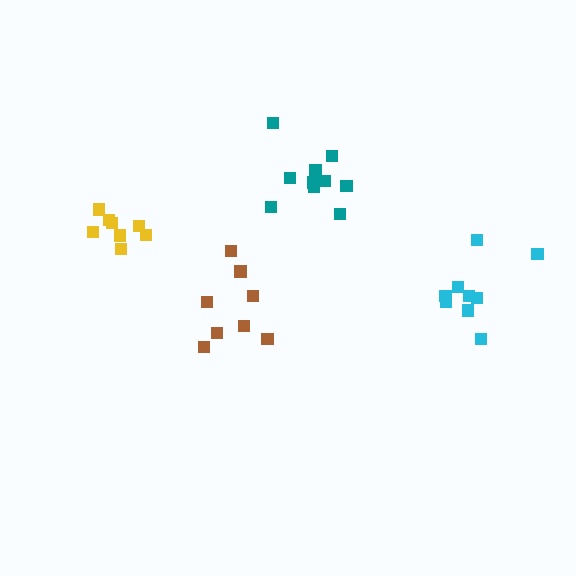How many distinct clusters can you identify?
There are 4 distinct clusters.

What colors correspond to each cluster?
The clusters are colored: brown, teal, yellow, cyan.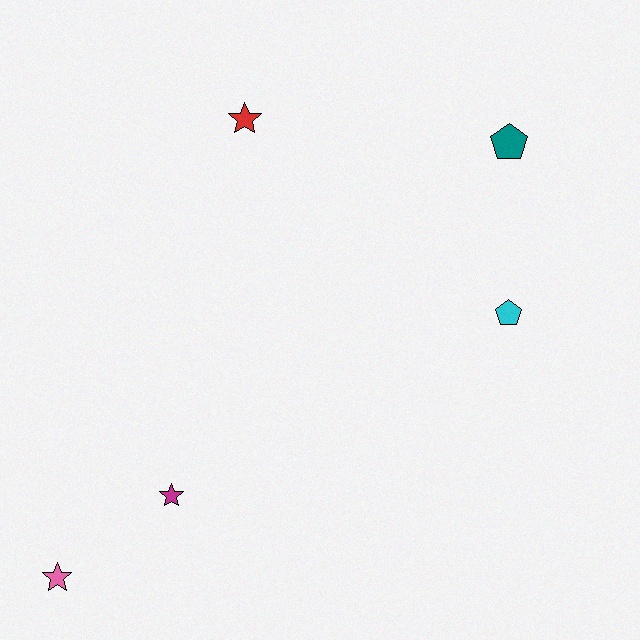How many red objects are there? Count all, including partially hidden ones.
There is 1 red object.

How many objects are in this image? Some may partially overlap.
There are 5 objects.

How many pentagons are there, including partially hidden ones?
There are 2 pentagons.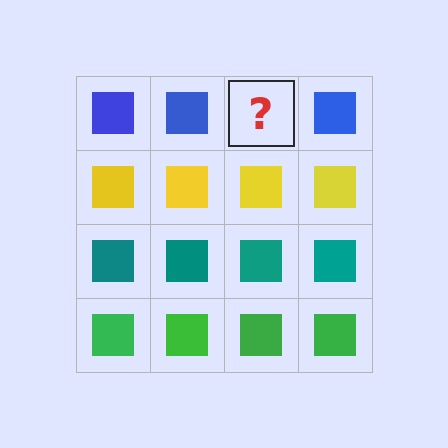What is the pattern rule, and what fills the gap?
The rule is that each row has a consistent color. The gap should be filled with a blue square.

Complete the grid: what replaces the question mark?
The question mark should be replaced with a blue square.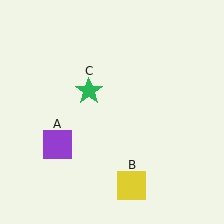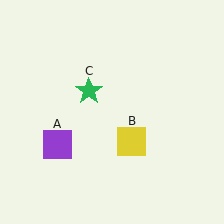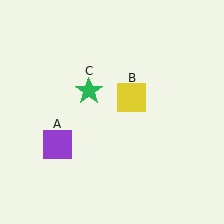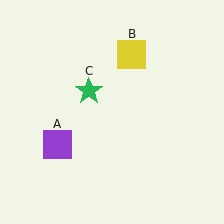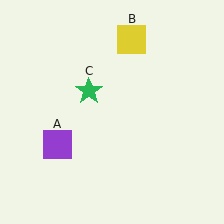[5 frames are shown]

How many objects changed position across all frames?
1 object changed position: yellow square (object B).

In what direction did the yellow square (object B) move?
The yellow square (object B) moved up.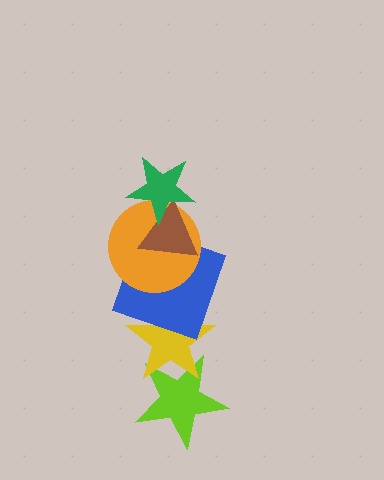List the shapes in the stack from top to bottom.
From top to bottom: the green star, the brown triangle, the orange circle, the blue square, the yellow star, the lime star.